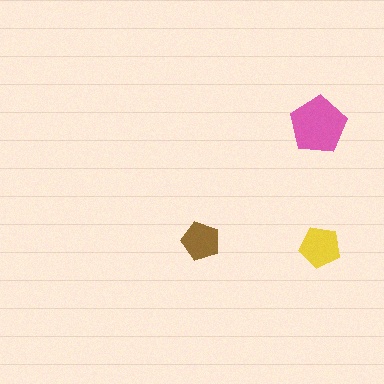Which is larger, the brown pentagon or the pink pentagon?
The pink one.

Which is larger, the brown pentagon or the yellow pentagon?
The yellow one.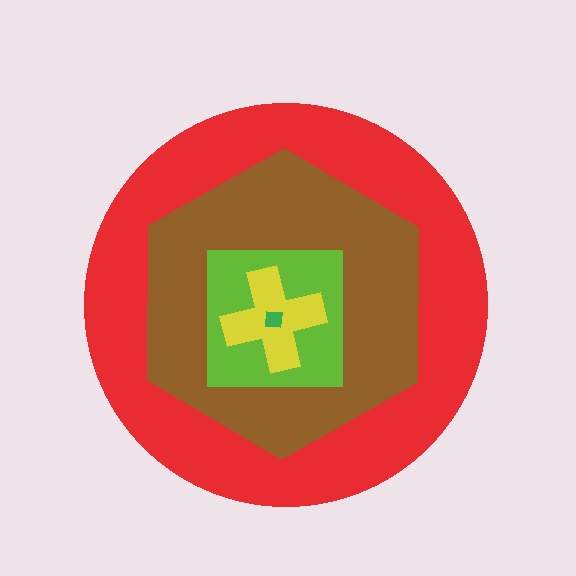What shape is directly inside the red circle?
The brown hexagon.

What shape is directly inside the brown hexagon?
The lime square.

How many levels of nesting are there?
5.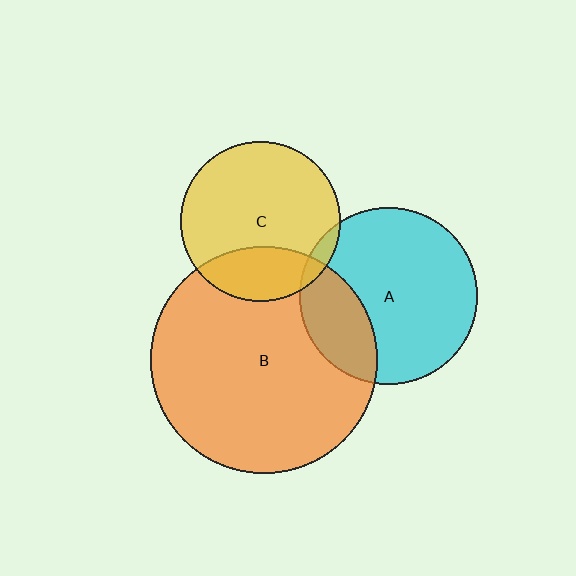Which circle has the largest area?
Circle B (orange).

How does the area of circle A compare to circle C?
Approximately 1.2 times.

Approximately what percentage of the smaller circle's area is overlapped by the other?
Approximately 25%.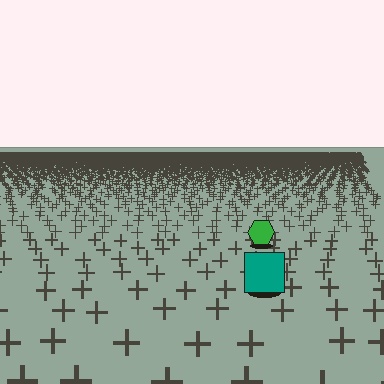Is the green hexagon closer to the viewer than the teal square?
No. The teal square is closer — you can tell from the texture gradient: the ground texture is coarser near it.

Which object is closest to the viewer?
The teal square is closest. The texture marks near it are larger and more spread out.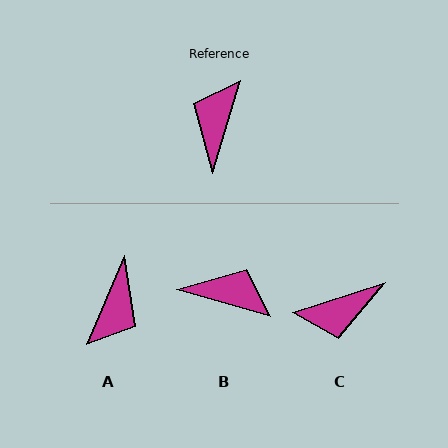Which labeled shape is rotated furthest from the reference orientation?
A, about 173 degrees away.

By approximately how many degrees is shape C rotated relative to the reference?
Approximately 125 degrees counter-clockwise.